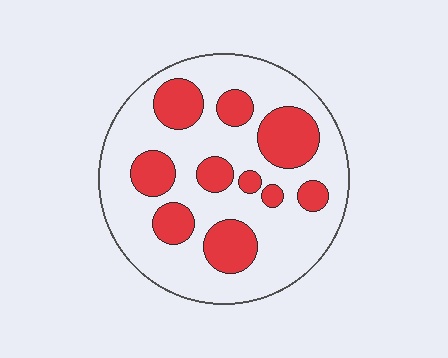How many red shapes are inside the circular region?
10.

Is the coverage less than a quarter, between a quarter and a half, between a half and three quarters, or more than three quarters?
Between a quarter and a half.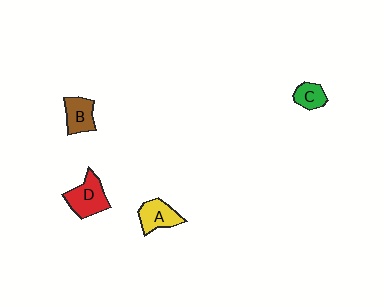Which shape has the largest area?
Shape D (red).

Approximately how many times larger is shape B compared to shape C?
Approximately 1.4 times.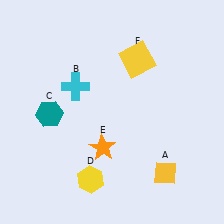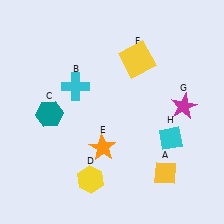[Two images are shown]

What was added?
A magenta star (G), a cyan diamond (H) were added in Image 2.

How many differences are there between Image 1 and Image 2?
There are 2 differences between the two images.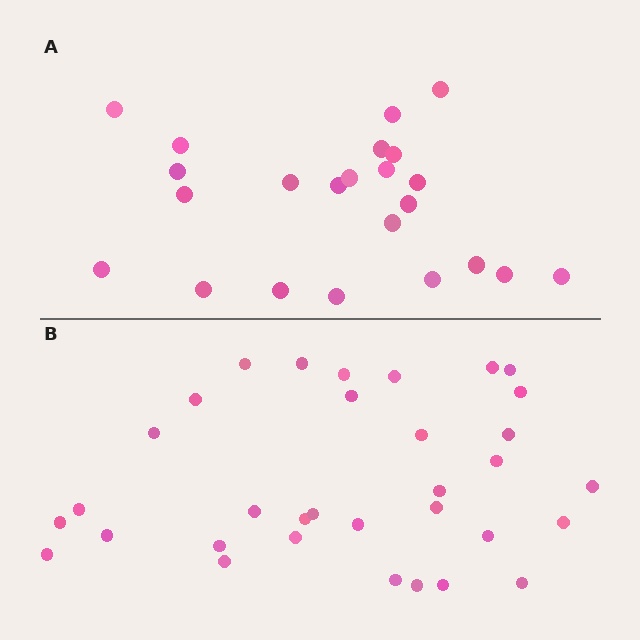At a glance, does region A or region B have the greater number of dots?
Region B (the bottom region) has more dots.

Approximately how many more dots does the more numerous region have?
Region B has roughly 10 or so more dots than region A.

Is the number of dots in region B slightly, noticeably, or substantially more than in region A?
Region B has noticeably more, but not dramatically so. The ratio is roughly 1.4 to 1.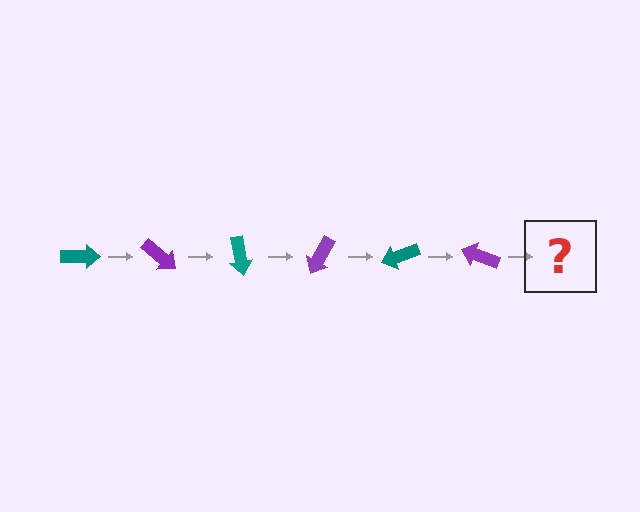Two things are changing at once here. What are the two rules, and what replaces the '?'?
The two rules are that it rotates 40 degrees each step and the color cycles through teal and purple. The '?' should be a teal arrow, rotated 240 degrees from the start.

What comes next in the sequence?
The next element should be a teal arrow, rotated 240 degrees from the start.